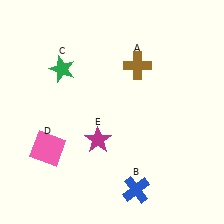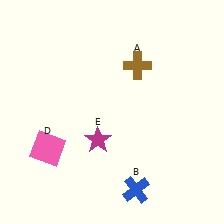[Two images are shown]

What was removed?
The green star (C) was removed in Image 2.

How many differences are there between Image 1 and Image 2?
There is 1 difference between the two images.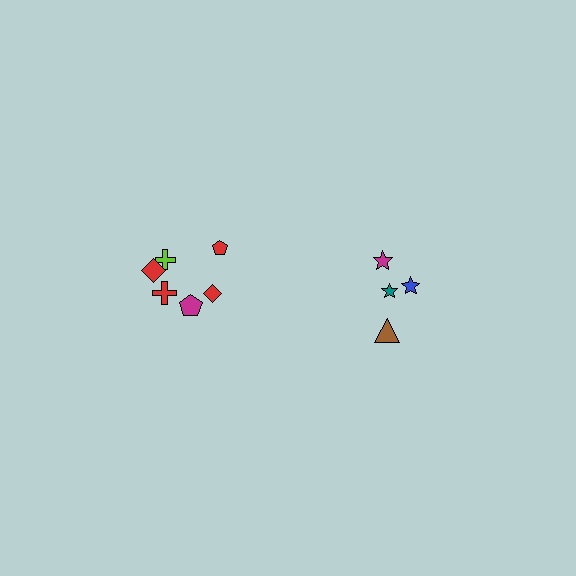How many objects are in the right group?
There are 4 objects.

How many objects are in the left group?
There are 6 objects.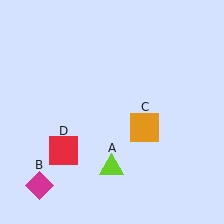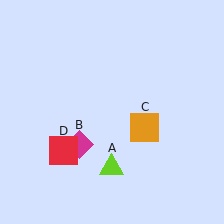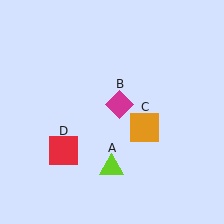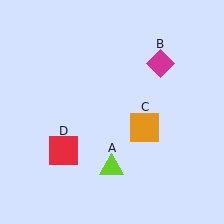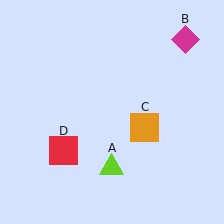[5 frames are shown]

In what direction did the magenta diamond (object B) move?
The magenta diamond (object B) moved up and to the right.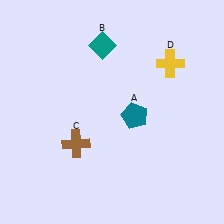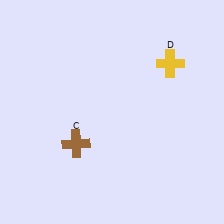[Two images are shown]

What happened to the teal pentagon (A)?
The teal pentagon (A) was removed in Image 2. It was in the bottom-right area of Image 1.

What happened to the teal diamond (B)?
The teal diamond (B) was removed in Image 2. It was in the top-left area of Image 1.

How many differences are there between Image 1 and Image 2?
There are 2 differences between the two images.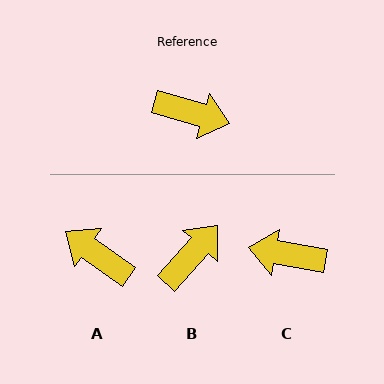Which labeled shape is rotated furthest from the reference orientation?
C, about 174 degrees away.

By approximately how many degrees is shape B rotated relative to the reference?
Approximately 65 degrees counter-clockwise.